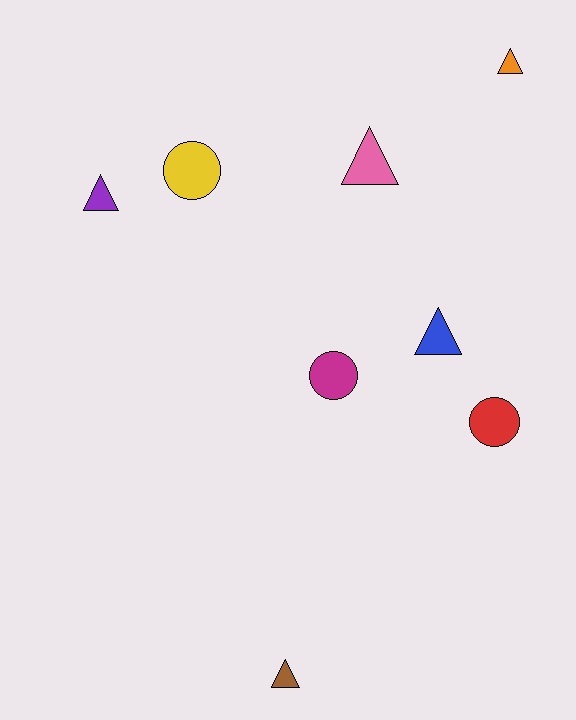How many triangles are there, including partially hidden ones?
There are 5 triangles.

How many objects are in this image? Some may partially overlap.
There are 8 objects.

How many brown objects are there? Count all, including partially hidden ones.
There is 1 brown object.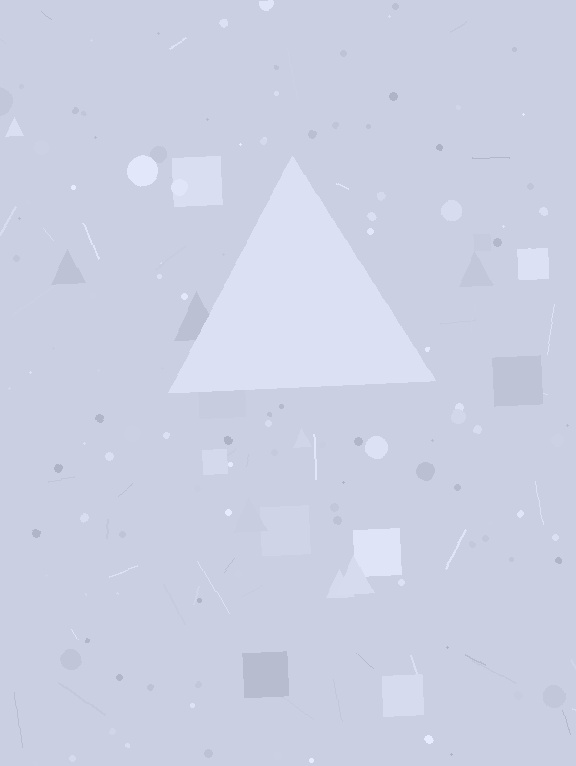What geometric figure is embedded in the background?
A triangle is embedded in the background.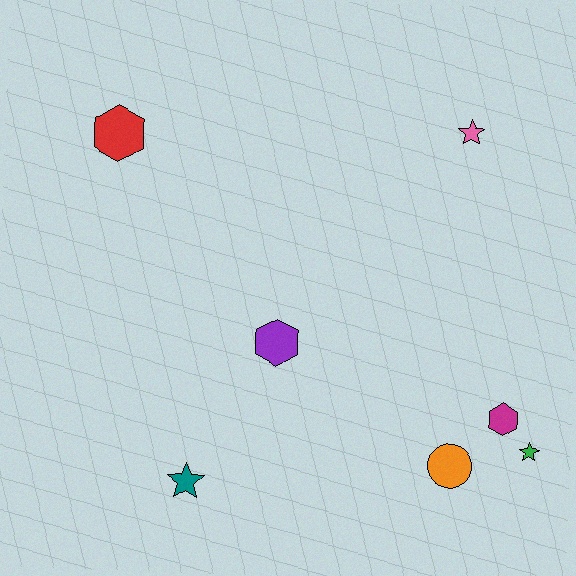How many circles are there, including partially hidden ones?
There is 1 circle.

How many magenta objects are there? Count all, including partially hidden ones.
There is 1 magenta object.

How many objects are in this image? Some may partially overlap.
There are 7 objects.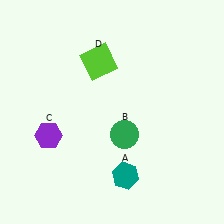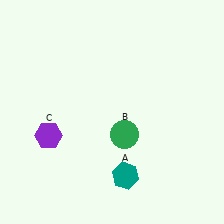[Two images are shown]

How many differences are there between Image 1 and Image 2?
There is 1 difference between the two images.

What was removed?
The lime square (D) was removed in Image 2.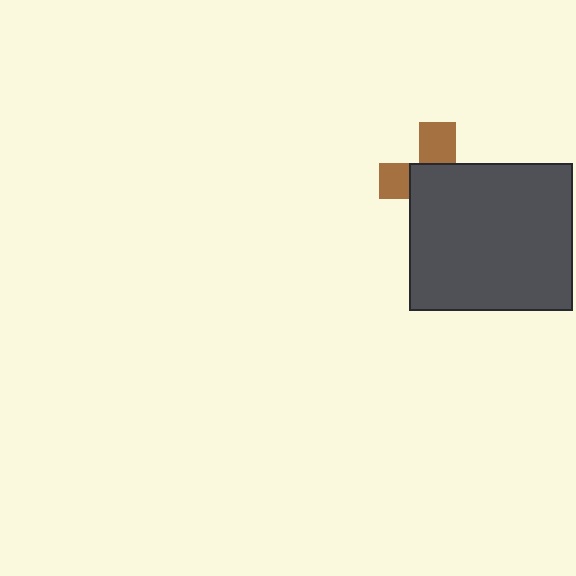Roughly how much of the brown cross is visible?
A small part of it is visible (roughly 36%).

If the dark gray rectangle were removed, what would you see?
You would see the complete brown cross.